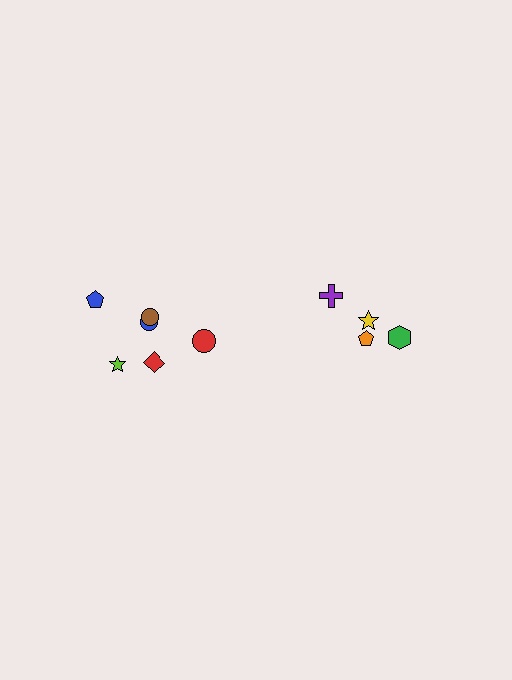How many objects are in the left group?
There are 6 objects.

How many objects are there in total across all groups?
There are 10 objects.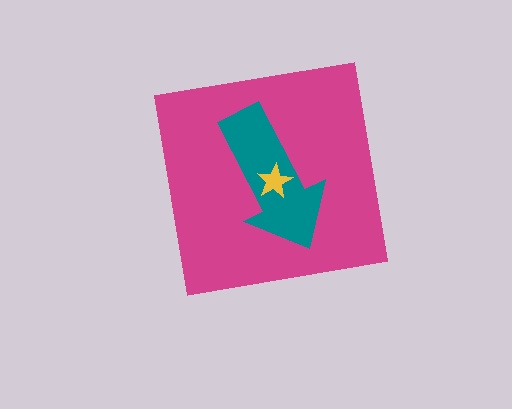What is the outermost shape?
The magenta square.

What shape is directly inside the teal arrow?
The yellow star.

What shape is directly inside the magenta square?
The teal arrow.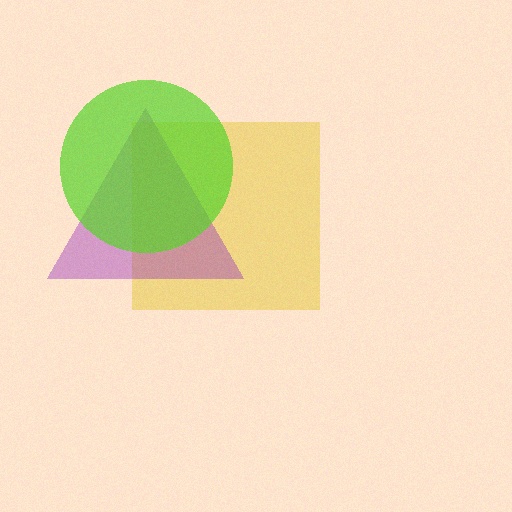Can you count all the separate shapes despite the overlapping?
Yes, there are 3 separate shapes.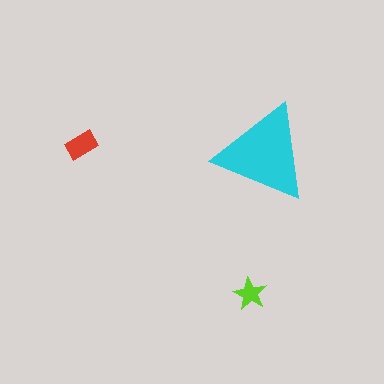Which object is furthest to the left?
The red rectangle is leftmost.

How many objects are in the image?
There are 3 objects in the image.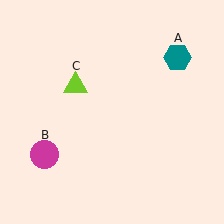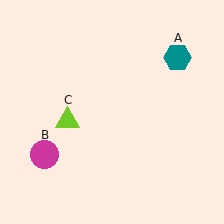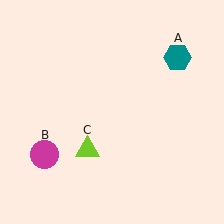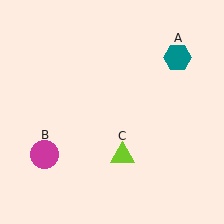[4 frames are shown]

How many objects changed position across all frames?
1 object changed position: lime triangle (object C).